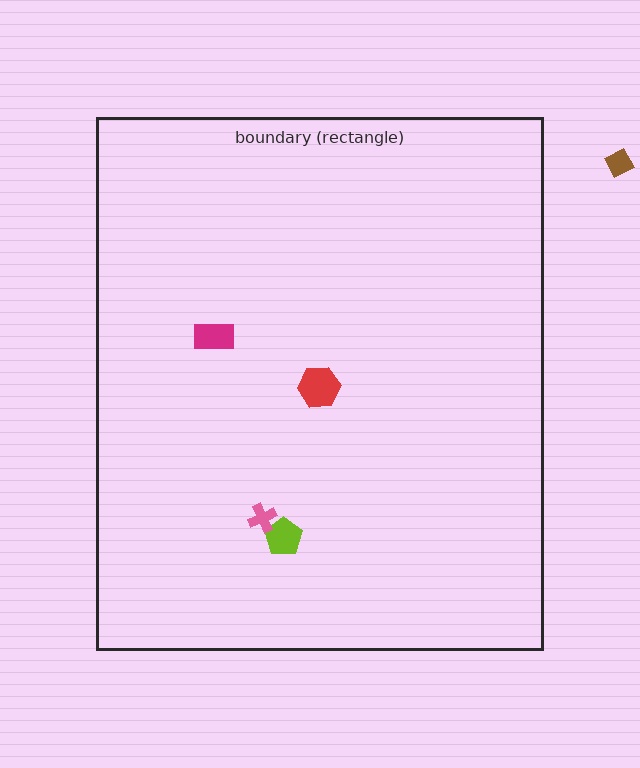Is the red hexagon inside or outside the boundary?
Inside.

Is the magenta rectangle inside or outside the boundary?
Inside.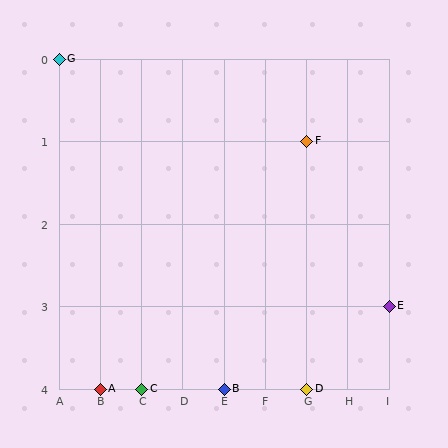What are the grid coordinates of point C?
Point C is at grid coordinates (C, 4).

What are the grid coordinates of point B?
Point B is at grid coordinates (E, 4).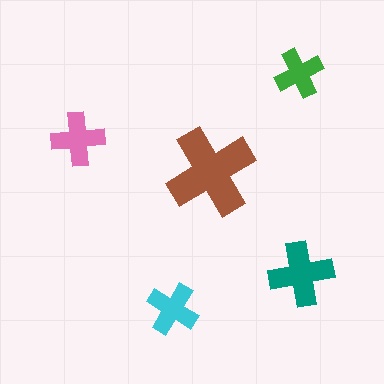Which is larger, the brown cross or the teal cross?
The brown one.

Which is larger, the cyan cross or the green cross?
The cyan one.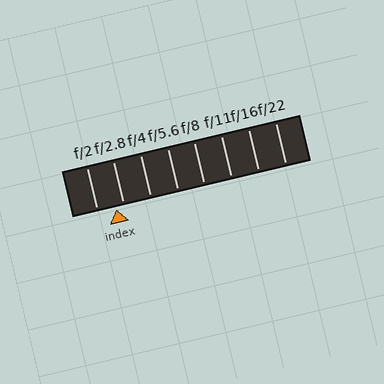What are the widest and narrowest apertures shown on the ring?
The widest aperture shown is f/2 and the narrowest is f/22.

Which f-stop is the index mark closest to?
The index mark is closest to f/2.8.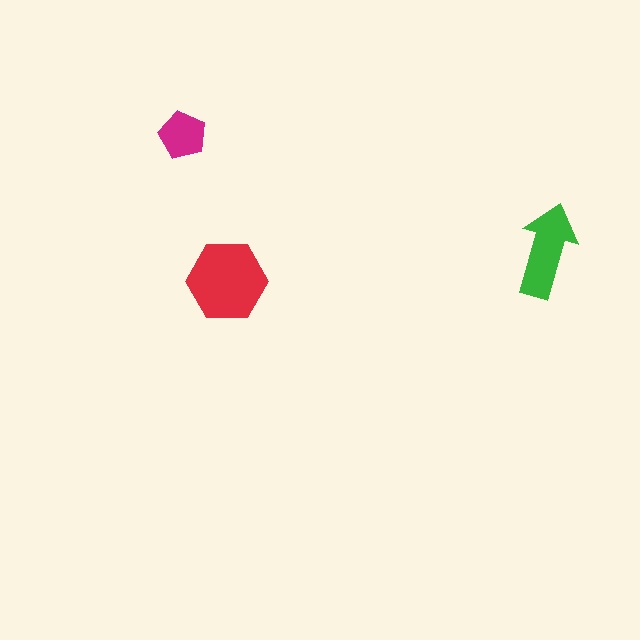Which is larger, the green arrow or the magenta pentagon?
The green arrow.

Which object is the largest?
The red hexagon.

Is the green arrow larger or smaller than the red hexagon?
Smaller.